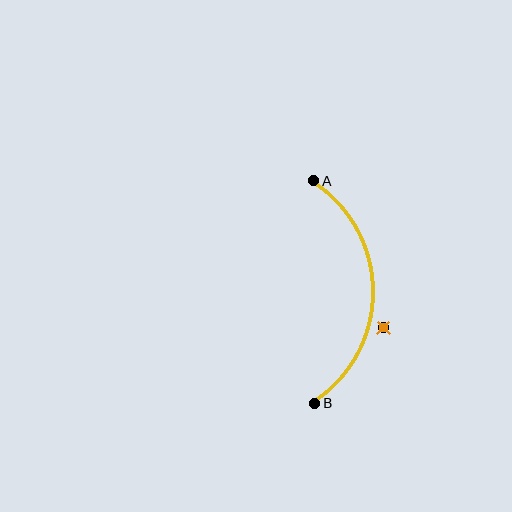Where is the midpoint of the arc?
The arc midpoint is the point on the curve farthest from the straight line joining A and B. It sits to the right of that line.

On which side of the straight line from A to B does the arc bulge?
The arc bulges to the right of the straight line connecting A and B.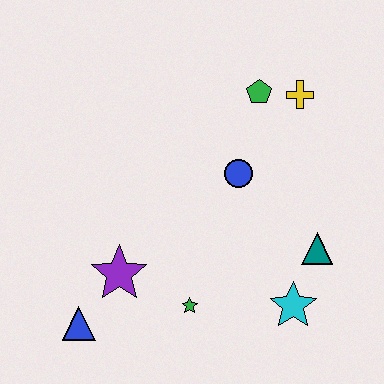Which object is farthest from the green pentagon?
The blue triangle is farthest from the green pentagon.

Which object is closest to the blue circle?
The green pentagon is closest to the blue circle.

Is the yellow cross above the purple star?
Yes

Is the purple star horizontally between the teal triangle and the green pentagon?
No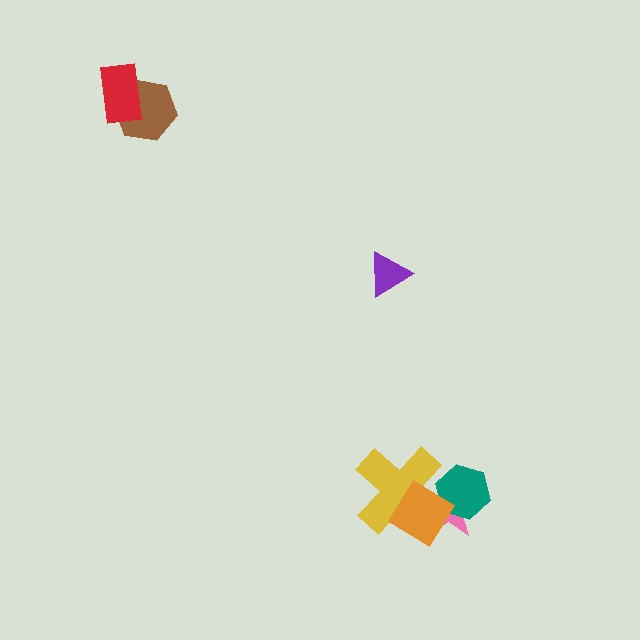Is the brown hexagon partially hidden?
Yes, it is partially covered by another shape.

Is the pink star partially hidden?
Yes, it is partially covered by another shape.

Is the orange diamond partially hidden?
No, no other shape covers it.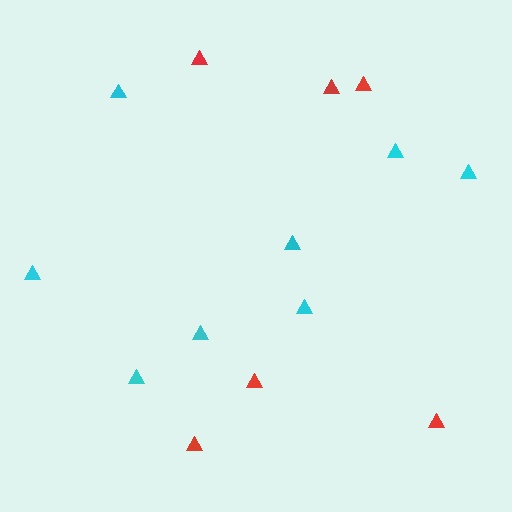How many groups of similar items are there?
There are 2 groups: one group of cyan triangles (8) and one group of red triangles (6).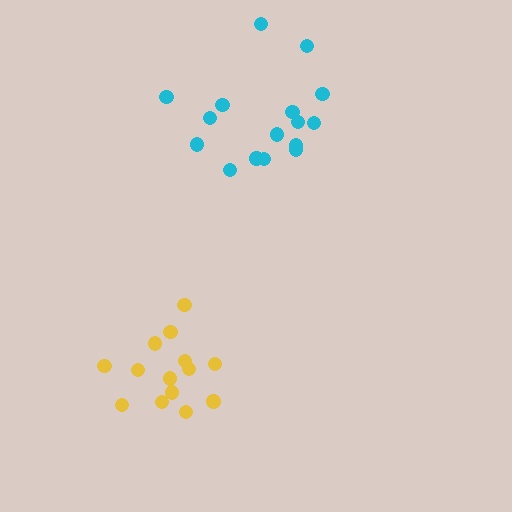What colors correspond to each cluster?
The clusters are colored: cyan, yellow.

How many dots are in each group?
Group 1: 16 dots, Group 2: 14 dots (30 total).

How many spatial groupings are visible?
There are 2 spatial groupings.